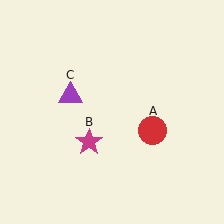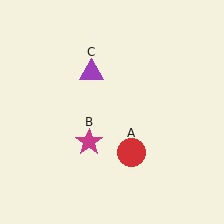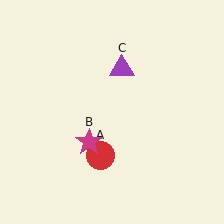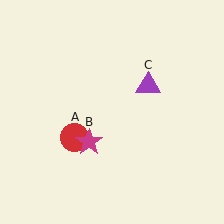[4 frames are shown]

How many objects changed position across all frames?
2 objects changed position: red circle (object A), purple triangle (object C).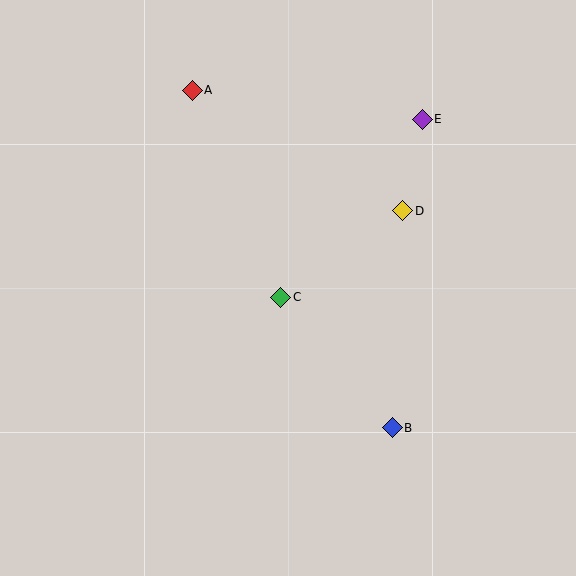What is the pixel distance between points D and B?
The distance between D and B is 217 pixels.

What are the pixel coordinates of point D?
Point D is at (403, 211).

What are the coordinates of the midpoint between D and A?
The midpoint between D and A is at (297, 151).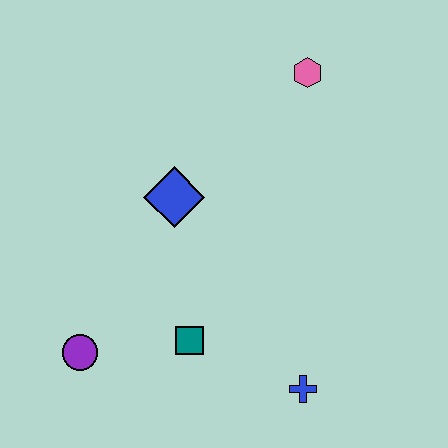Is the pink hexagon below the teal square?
No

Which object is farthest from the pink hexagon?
The purple circle is farthest from the pink hexagon.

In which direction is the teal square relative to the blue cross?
The teal square is to the left of the blue cross.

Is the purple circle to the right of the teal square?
No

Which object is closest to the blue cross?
The teal square is closest to the blue cross.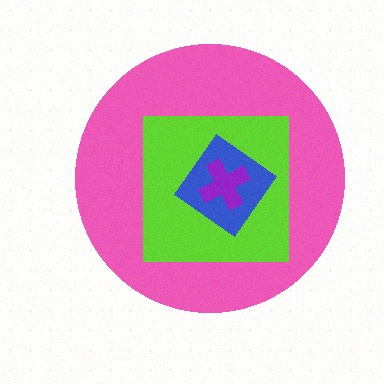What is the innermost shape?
The purple cross.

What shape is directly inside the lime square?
The blue diamond.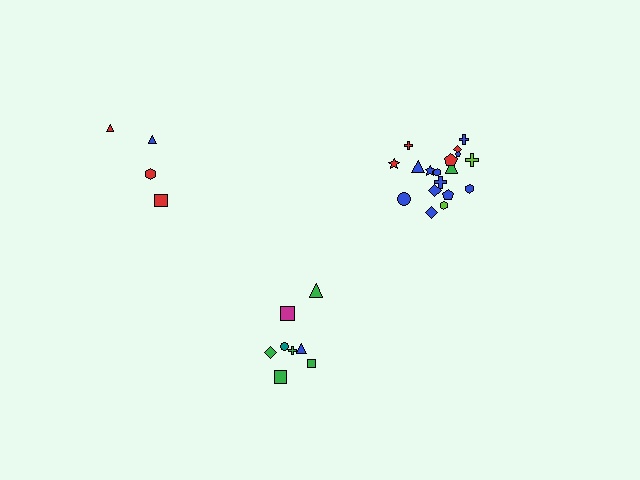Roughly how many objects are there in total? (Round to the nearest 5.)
Roughly 30 objects in total.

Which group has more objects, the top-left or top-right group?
The top-right group.